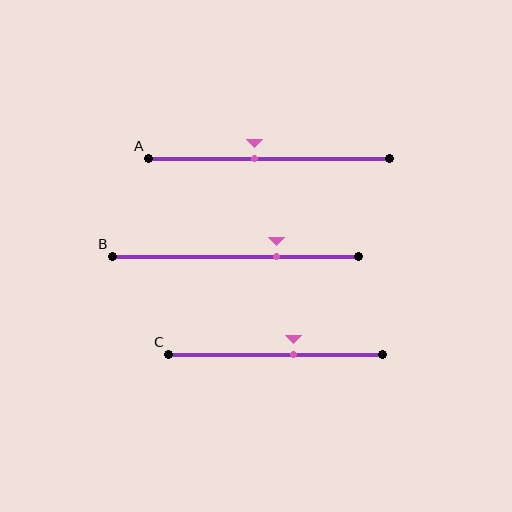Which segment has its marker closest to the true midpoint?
Segment A has its marker closest to the true midpoint.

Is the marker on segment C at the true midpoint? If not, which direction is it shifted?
No, the marker on segment C is shifted to the right by about 9% of the segment length.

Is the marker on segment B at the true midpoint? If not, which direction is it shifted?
No, the marker on segment B is shifted to the right by about 17% of the segment length.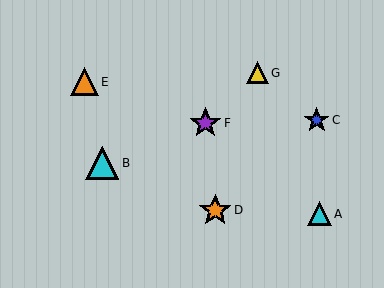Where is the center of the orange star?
The center of the orange star is at (215, 210).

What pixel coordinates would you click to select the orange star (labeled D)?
Click at (215, 210) to select the orange star D.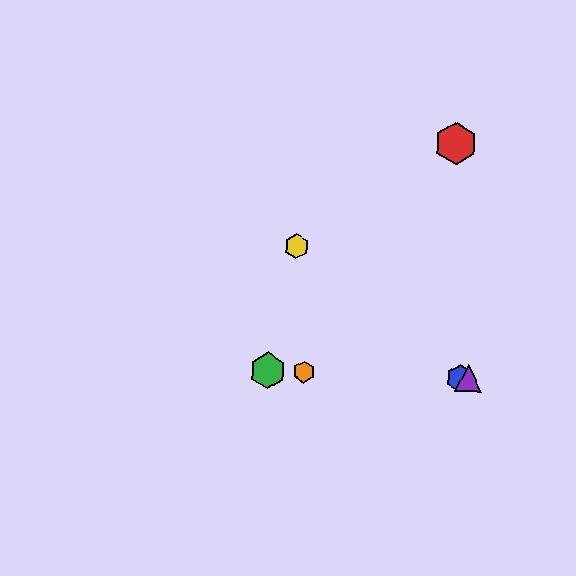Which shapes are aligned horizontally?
The blue hexagon, the green hexagon, the purple triangle, the orange hexagon are aligned horizontally.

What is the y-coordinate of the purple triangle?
The purple triangle is at y≈378.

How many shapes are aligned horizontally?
4 shapes (the blue hexagon, the green hexagon, the purple triangle, the orange hexagon) are aligned horizontally.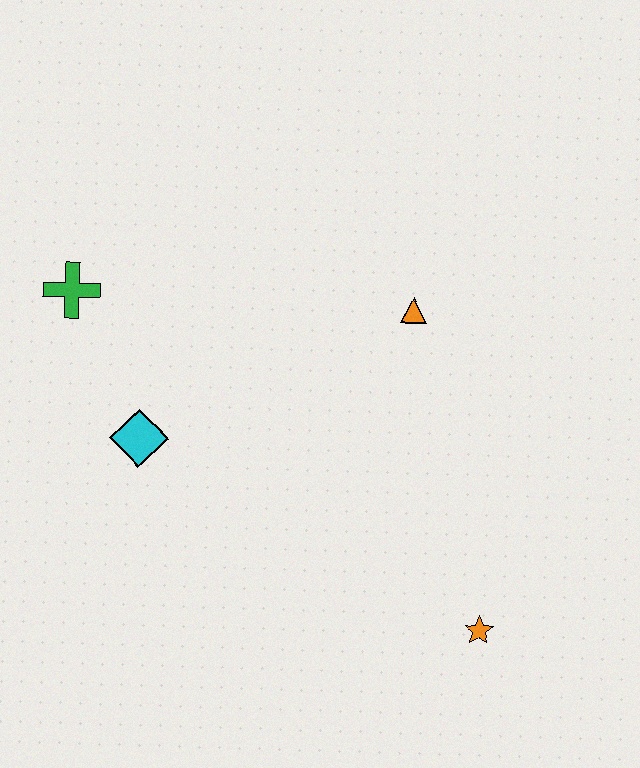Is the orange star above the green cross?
No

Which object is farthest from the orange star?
The green cross is farthest from the orange star.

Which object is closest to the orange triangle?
The cyan diamond is closest to the orange triangle.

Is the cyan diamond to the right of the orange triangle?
No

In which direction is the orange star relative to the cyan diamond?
The orange star is to the right of the cyan diamond.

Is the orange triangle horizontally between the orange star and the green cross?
Yes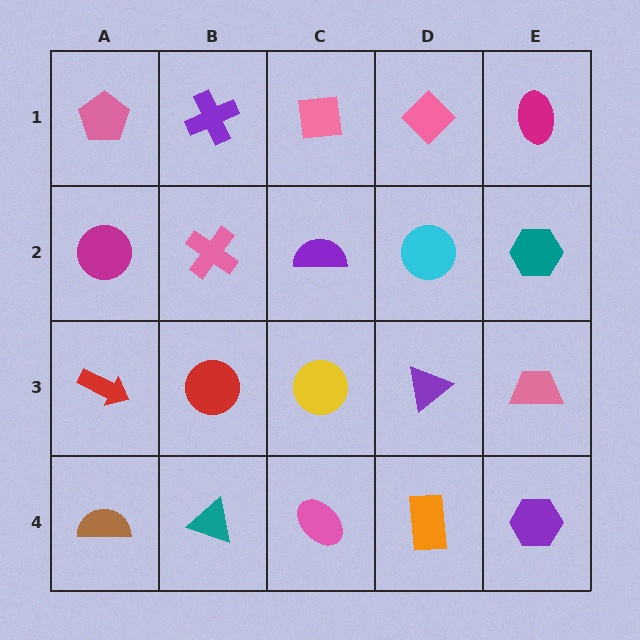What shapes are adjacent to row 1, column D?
A cyan circle (row 2, column D), a pink square (row 1, column C), a magenta ellipse (row 1, column E).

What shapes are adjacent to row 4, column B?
A red circle (row 3, column B), a brown semicircle (row 4, column A), a pink ellipse (row 4, column C).